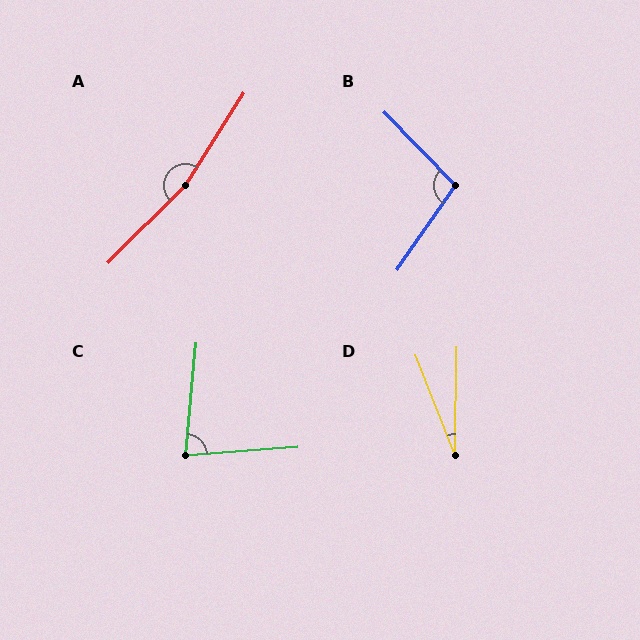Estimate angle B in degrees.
Approximately 101 degrees.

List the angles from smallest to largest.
D (22°), C (81°), B (101°), A (168°).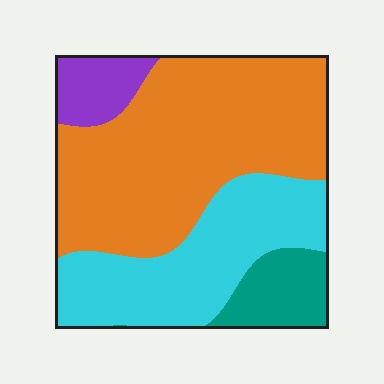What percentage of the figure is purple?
Purple covers 8% of the figure.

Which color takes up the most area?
Orange, at roughly 50%.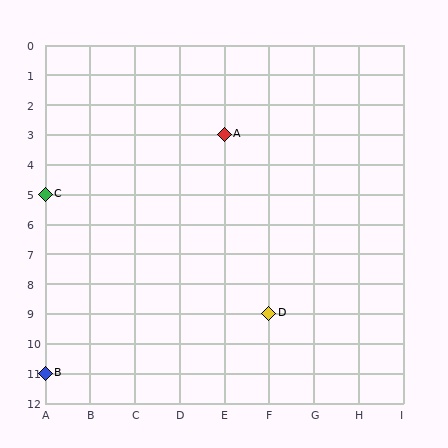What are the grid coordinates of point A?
Point A is at grid coordinates (E, 3).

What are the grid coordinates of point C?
Point C is at grid coordinates (A, 5).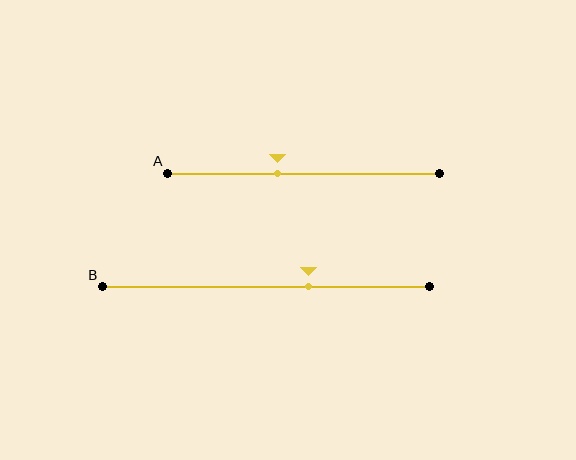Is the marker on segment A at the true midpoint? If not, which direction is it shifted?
No, the marker on segment A is shifted to the left by about 9% of the segment length.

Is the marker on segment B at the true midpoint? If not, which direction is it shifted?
No, the marker on segment B is shifted to the right by about 13% of the segment length.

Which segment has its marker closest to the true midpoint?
Segment A has its marker closest to the true midpoint.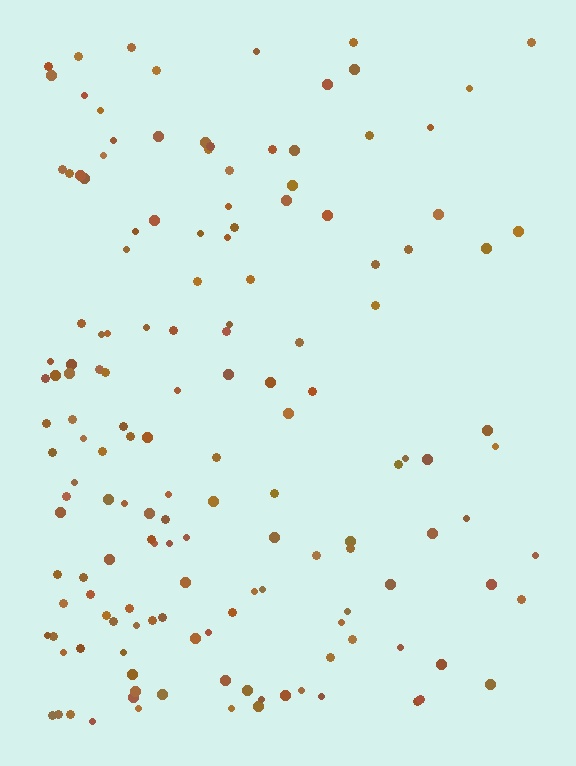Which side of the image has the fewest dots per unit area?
The right.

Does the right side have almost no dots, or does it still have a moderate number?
Still a moderate number, just noticeably fewer than the left.